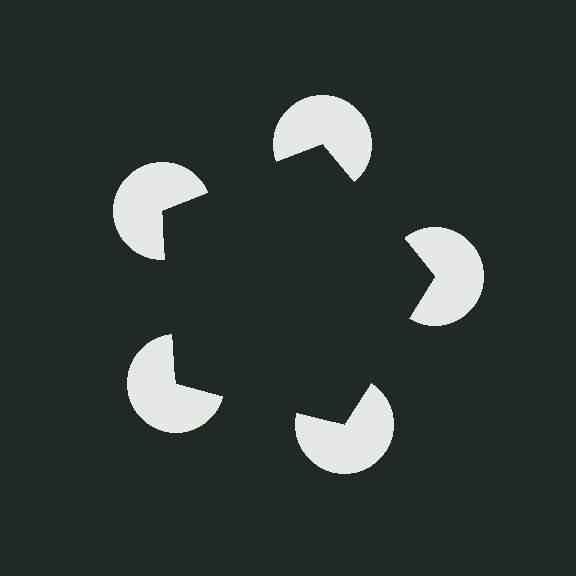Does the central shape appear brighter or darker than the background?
It typically appears slightly darker than the background, even though no actual brightness change is drawn.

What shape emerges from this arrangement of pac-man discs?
An illusory pentagon — its edges are inferred from the aligned wedge cuts in the pac-man discs, not physically drawn.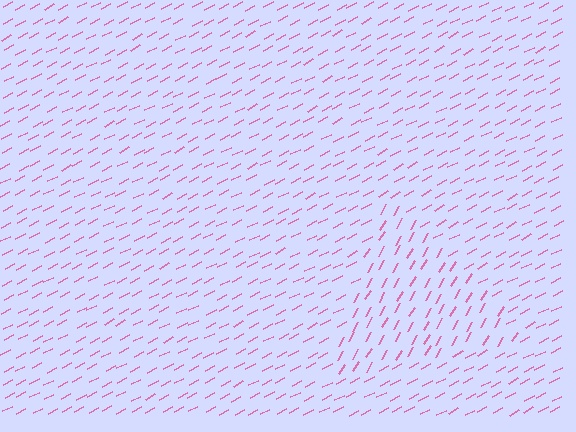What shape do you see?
I see a triangle.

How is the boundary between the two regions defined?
The boundary is defined purely by a change in line orientation (approximately 32 degrees difference). All lines are the same color and thickness.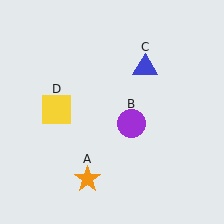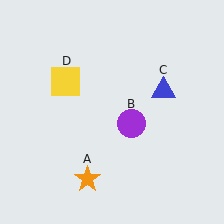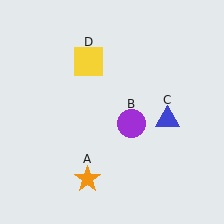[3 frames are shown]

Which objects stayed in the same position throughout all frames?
Orange star (object A) and purple circle (object B) remained stationary.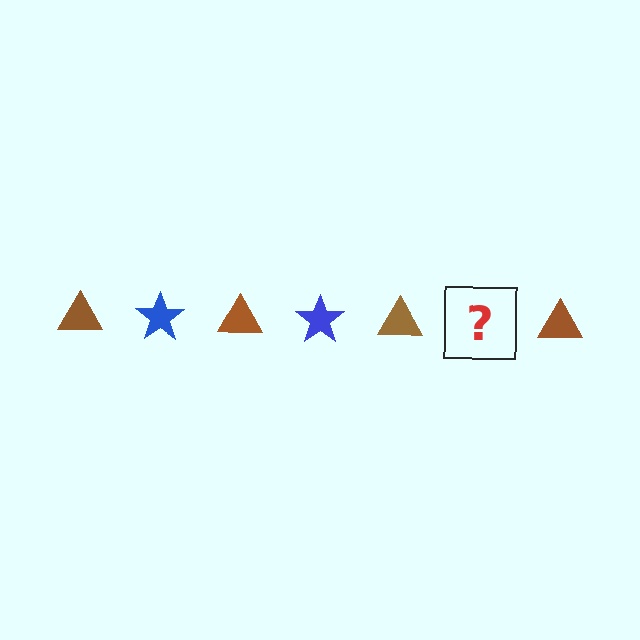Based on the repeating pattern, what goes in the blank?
The blank should be a blue star.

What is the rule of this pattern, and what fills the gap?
The rule is that the pattern alternates between brown triangle and blue star. The gap should be filled with a blue star.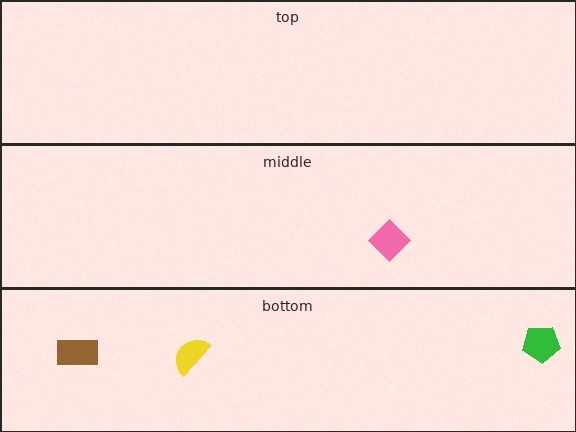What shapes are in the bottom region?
The green pentagon, the brown rectangle, the yellow semicircle.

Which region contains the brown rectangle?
The bottom region.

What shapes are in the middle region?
The pink diamond.